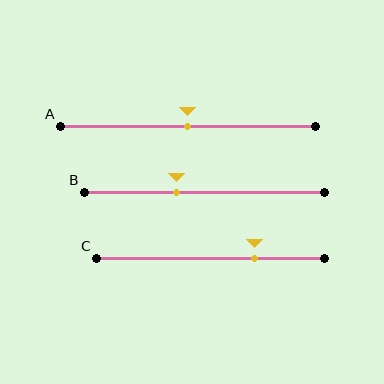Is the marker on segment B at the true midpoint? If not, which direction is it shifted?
No, the marker on segment B is shifted to the left by about 12% of the segment length.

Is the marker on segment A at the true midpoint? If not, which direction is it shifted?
Yes, the marker on segment A is at the true midpoint.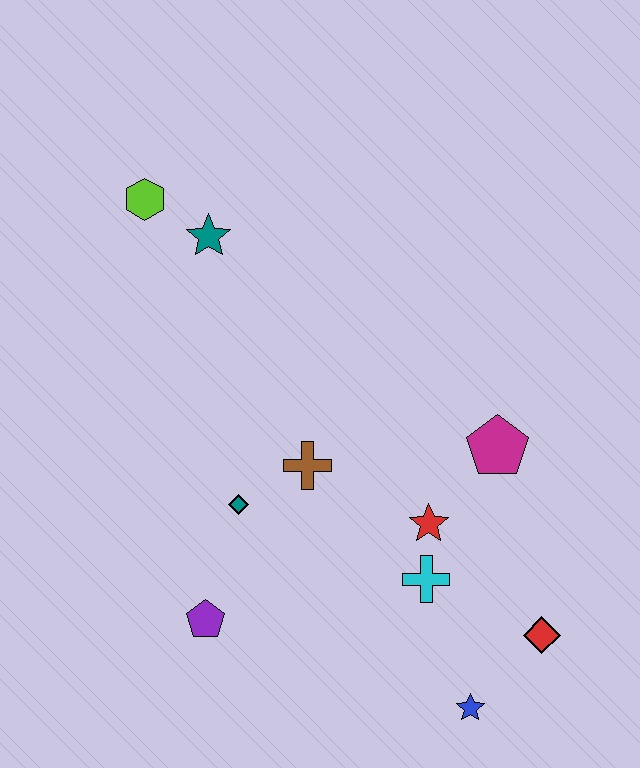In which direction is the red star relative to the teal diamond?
The red star is to the right of the teal diamond.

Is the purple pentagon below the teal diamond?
Yes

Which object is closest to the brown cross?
The teal diamond is closest to the brown cross.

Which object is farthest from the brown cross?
The lime hexagon is farthest from the brown cross.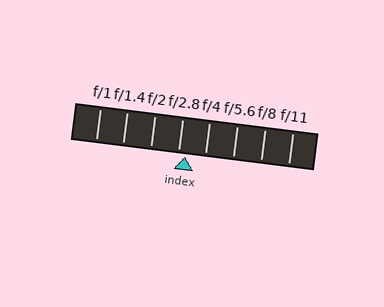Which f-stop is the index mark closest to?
The index mark is closest to f/2.8.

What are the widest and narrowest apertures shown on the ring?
The widest aperture shown is f/1 and the narrowest is f/11.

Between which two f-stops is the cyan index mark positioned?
The index mark is between f/2.8 and f/4.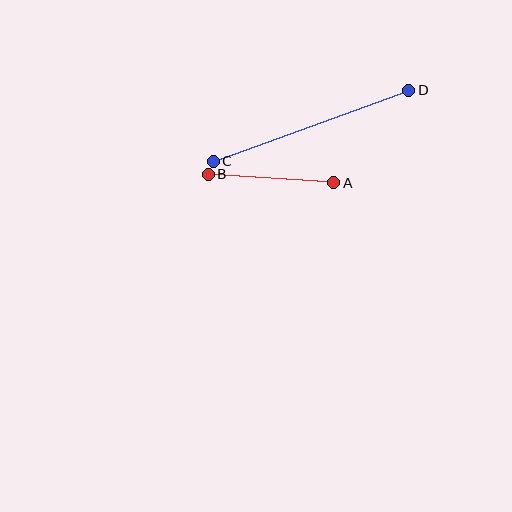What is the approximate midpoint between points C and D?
The midpoint is at approximately (311, 126) pixels.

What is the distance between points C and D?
The distance is approximately 208 pixels.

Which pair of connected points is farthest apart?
Points C and D are farthest apart.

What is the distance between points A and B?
The distance is approximately 126 pixels.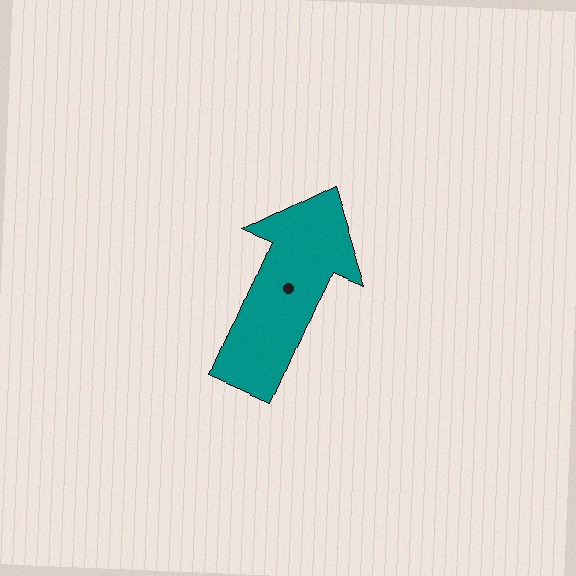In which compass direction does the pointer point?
Northeast.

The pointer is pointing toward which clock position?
Roughly 1 o'clock.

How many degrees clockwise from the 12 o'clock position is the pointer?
Approximately 23 degrees.